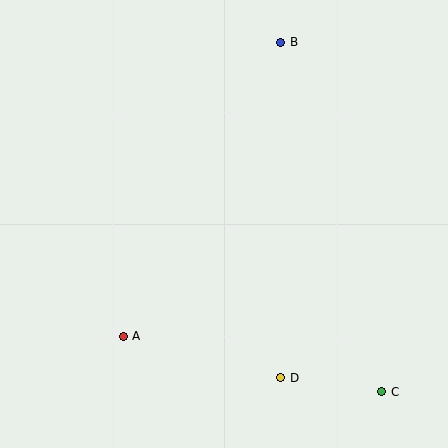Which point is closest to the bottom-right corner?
Point C is closest to the bottom-right corner.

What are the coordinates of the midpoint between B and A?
The midpoint between B and A is at (202, 189).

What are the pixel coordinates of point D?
Point D is at (281, 378).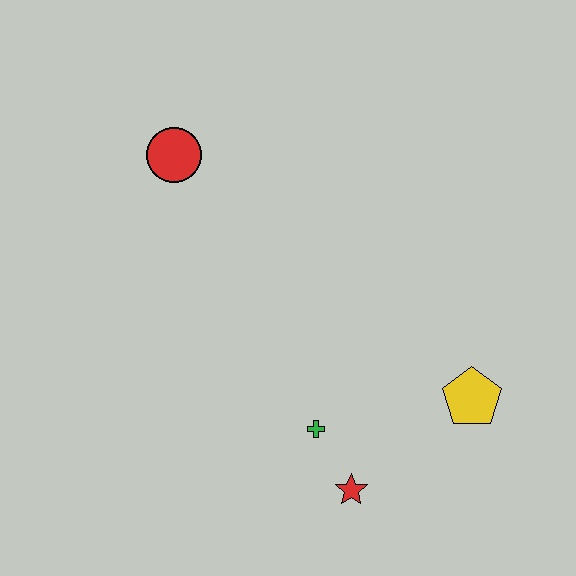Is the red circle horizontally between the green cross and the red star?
No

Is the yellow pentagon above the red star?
Yes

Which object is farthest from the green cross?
The red circle is farthest from the green cross.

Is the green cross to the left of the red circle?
No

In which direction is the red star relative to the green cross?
The red star is below the green cross.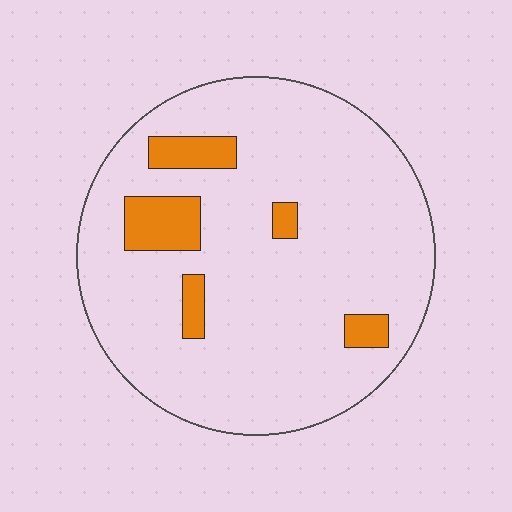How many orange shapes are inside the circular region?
5.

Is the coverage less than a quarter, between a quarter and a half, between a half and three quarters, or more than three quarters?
Less than a quarter.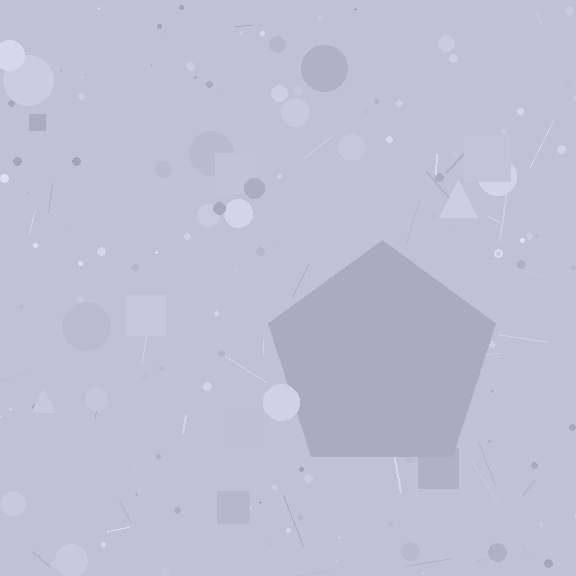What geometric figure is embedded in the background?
A pentagon is embedded in the background.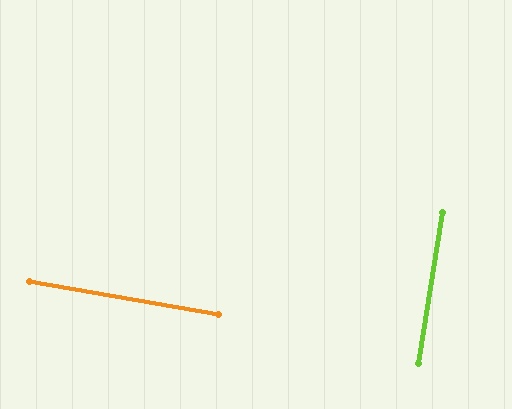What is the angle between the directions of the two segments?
Approximately 89 degrees.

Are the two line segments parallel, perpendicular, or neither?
Perpendicular — they meet at approximately 89°.